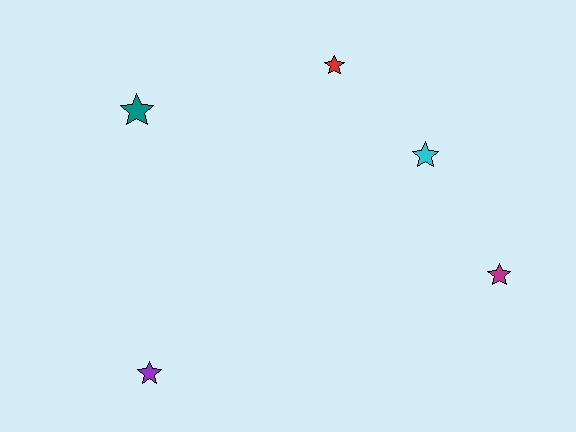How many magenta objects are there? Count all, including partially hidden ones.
There is 1 magenta object.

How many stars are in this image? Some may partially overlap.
There are 5 stars.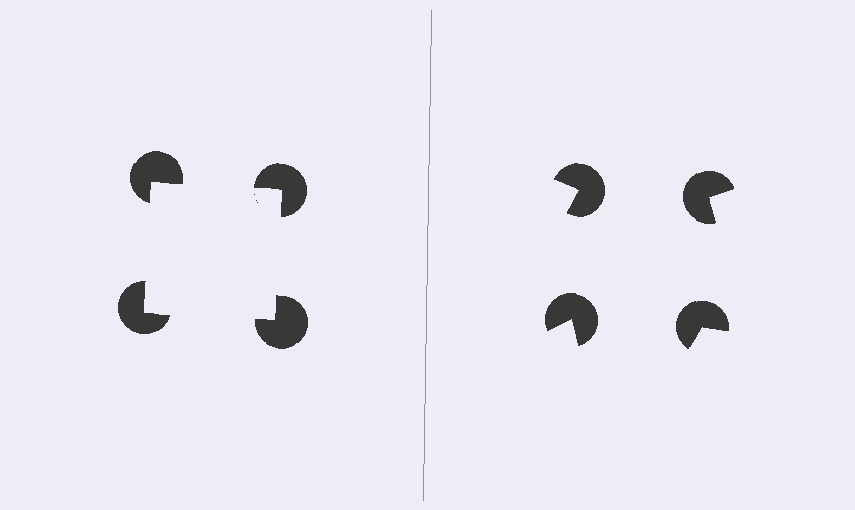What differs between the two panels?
The pac-man discs are positioned identically on both sides; only the wedge orientations differ. On the left they align to a square; on the right they are misaligned.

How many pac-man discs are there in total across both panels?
8 — 4 on each side.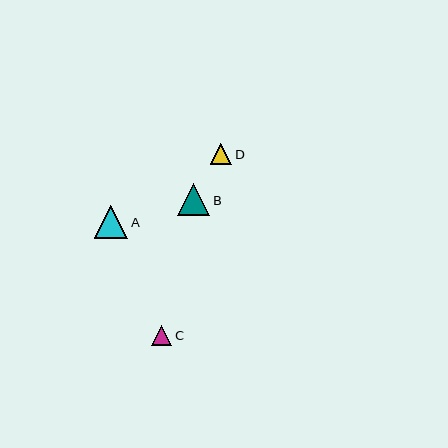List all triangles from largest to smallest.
From largest to smallest: A, B, D, C.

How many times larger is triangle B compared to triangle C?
Triangle B is approximately 1.6 times the size of triangle C.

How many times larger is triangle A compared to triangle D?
Triangle A is approximately 1.6 times the size of triangle D.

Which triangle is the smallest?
Triangle C is the smallest with a size of approximately 20 pixels.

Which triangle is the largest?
Triangle A is the largest with a size of approximately 33 pixels.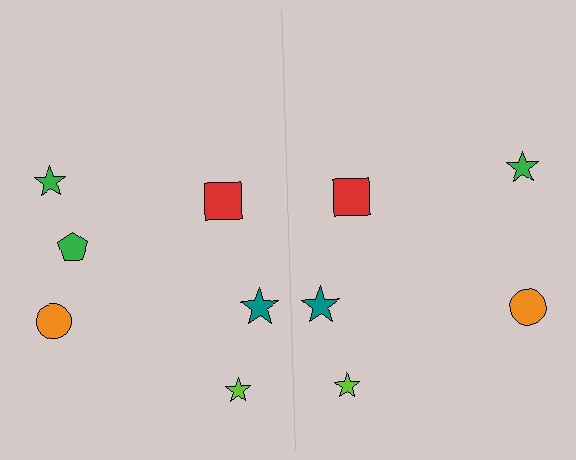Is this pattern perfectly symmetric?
No, the pattern is not perfectly symmetric. A green pentagon is missing from the right side.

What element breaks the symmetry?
A green pentagon is missing from the right side.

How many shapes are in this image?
There are 11 shapes in this image.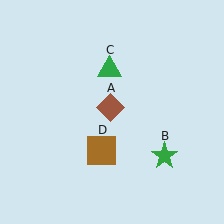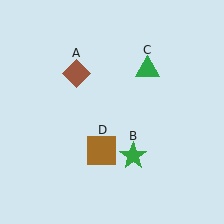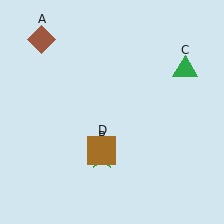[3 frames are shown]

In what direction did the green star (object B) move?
The green star (object B) moved left.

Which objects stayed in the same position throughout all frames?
Brown square (object D) remained stationary.